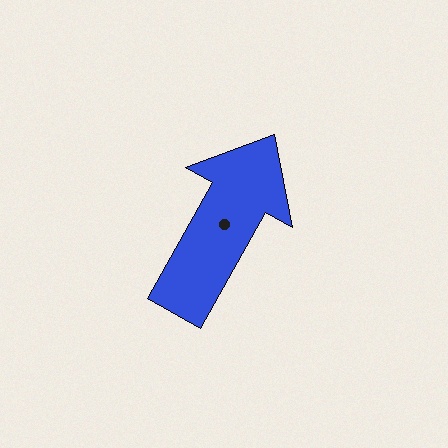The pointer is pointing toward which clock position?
Roughly 1 o'clock.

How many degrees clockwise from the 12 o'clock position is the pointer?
Approximately 29 degrees.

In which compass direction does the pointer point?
Northeast.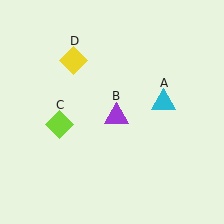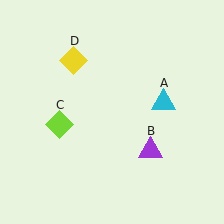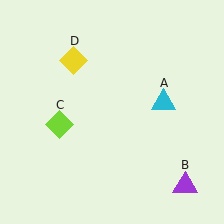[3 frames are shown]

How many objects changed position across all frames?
1 object changed position: purple triangle (object B).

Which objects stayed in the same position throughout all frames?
Cyan triangle (object A) and lime diamond (object C) and yellow diamond (object D) remained stationary.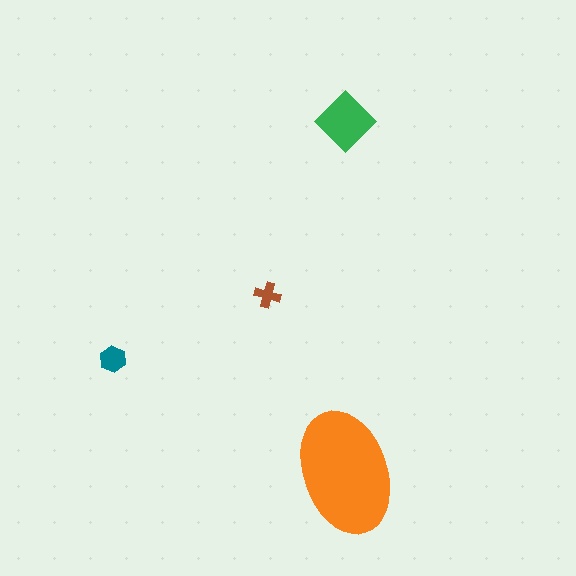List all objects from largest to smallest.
The orange ellipse, the green diamond, the teal hexagon, the brown cross.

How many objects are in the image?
There are 4 objects in the image.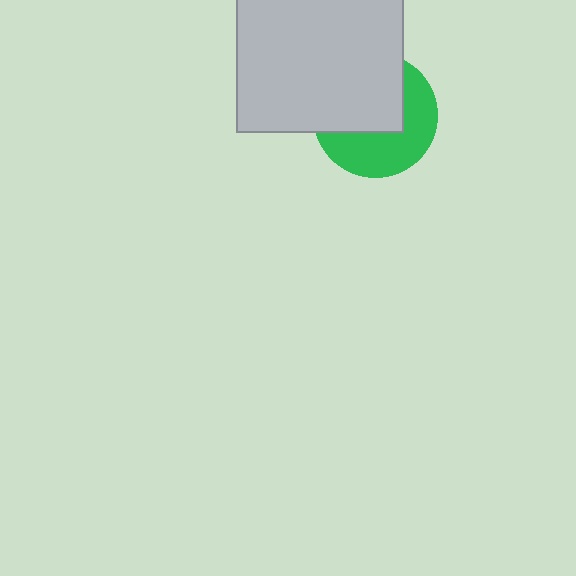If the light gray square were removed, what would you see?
You would see the complete green circle.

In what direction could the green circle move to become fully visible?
The green circle could move toward the lower-right. That would shift it out from behind the light gray square entirely.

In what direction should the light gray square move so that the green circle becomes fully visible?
The light gray square should move toward the upper-left. That is the shortest direction to clear the overlap and leave the green circle fully visible.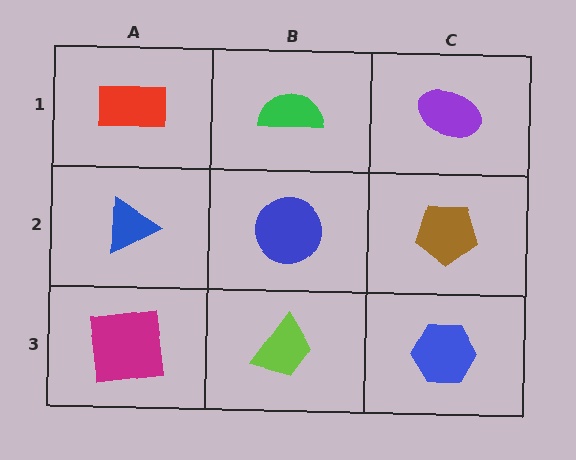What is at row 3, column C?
A blue hexagon.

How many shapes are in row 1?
3 shapes.